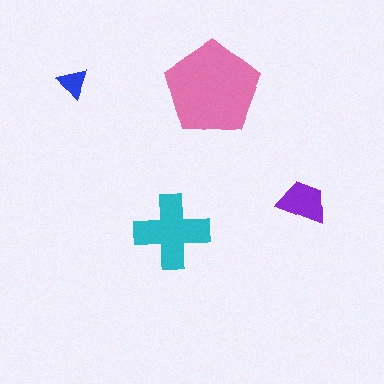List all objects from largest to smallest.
The pink pentagon, the cyan cross, the purple trapezoid, the blue triangle.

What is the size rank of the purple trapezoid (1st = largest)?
3rd.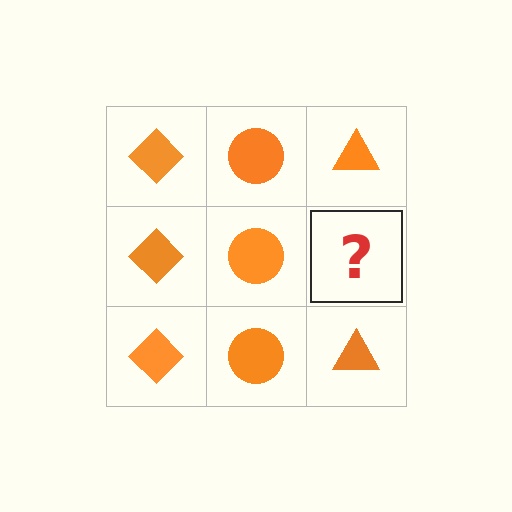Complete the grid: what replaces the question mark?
The question mark should be replaced with an orange triangle.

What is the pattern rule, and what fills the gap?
The rule is that each column has a consistent shape. The gap should be filled with an orange triangle.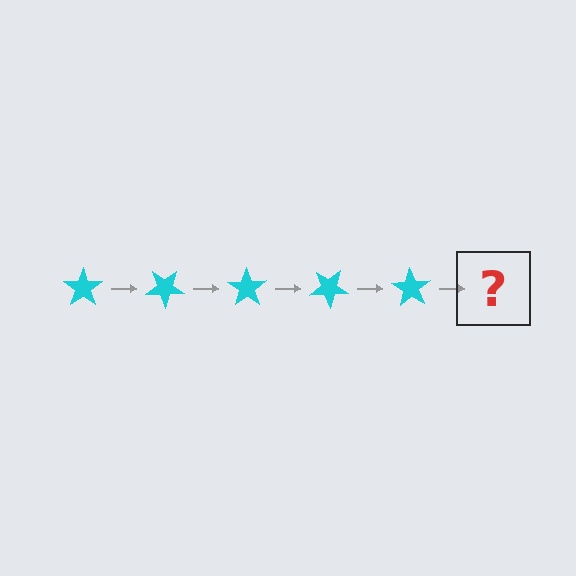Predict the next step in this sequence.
The next step is a cyan star rotated 175 degrees.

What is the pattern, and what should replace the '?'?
The pattern is that the star rotates 35 degrees each step. The '?' should be a cyan star rotated 175 degrees.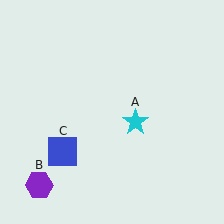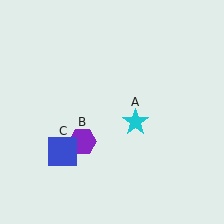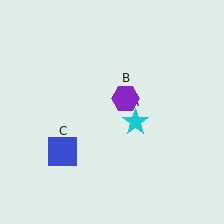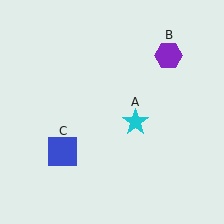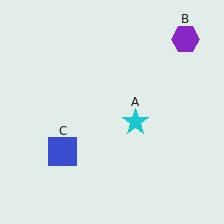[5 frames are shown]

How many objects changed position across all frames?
1 object changed position: purple hexagon (object B).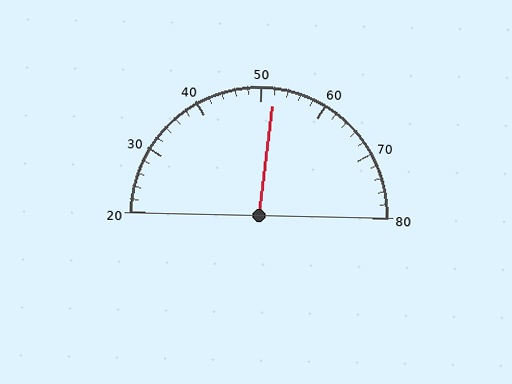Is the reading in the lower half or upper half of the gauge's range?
The reading is in the upper half of the range (20 to 80).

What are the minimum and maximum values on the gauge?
The gauge ranges from 20 to 80.